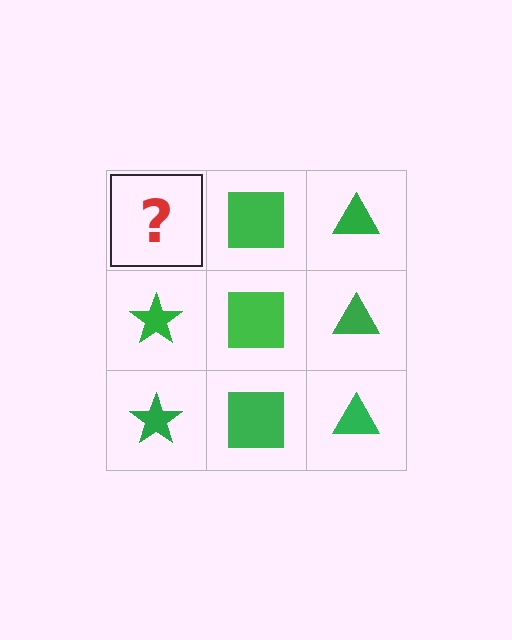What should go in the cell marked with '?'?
The missing cell should contain a green star.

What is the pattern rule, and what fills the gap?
The rule is that each column has a consistent shape. The gap should be filled with a green star.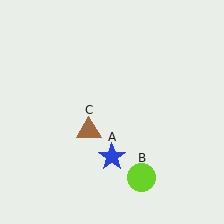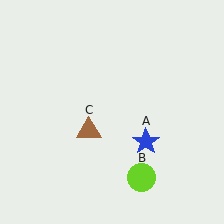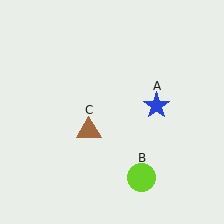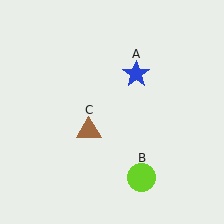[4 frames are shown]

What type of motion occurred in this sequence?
The blue star (object A) rotated counterclockwise around the center of the scene.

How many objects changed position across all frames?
1 object changed position: blue star (object A).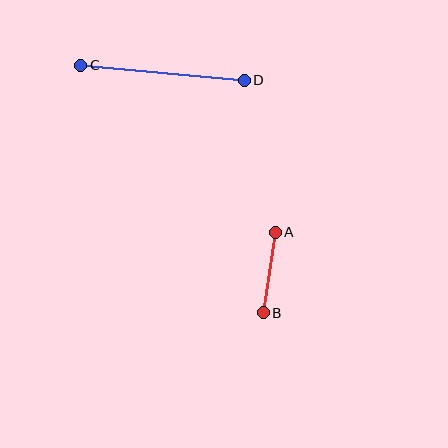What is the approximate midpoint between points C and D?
The midpoint is at approximately (162, 73) pixels.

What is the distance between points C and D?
The distance is approximately 165 pixels.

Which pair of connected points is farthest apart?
Points C and D are farthest apart.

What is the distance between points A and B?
The distance is approximately 81 pixels.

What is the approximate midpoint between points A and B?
The midpoint is at approximately (269, 272) pixels.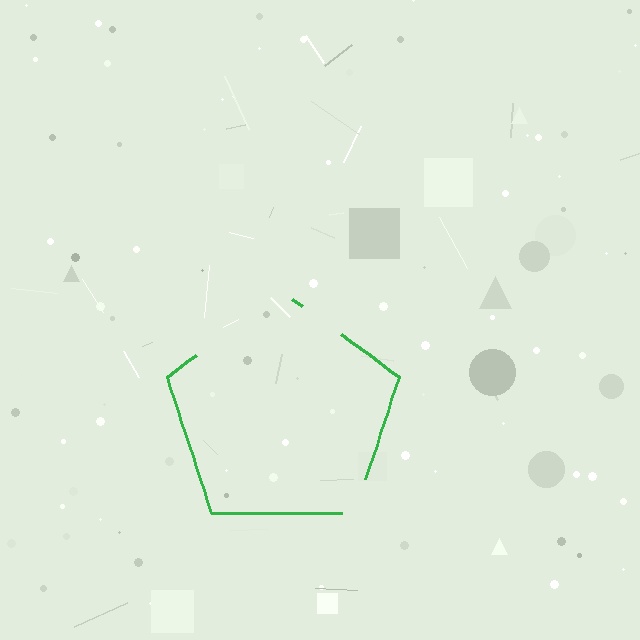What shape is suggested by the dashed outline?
The dashed outline suggests a pentagon.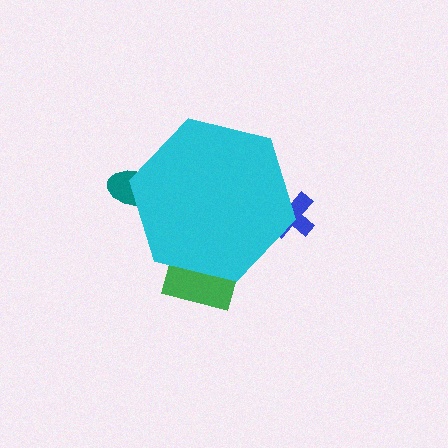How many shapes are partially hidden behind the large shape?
3 shapes are partially hidden.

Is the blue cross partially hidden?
Yes, the blue cross is partially hidden behind the cyan hexagon.